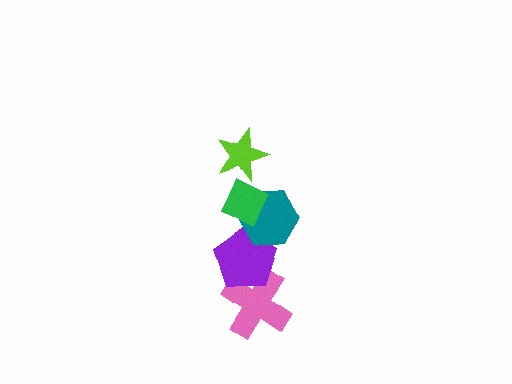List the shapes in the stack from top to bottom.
From top to bottom: the lime star, the green diamond, the teal hexagon, the purple pentagon, the pink cross.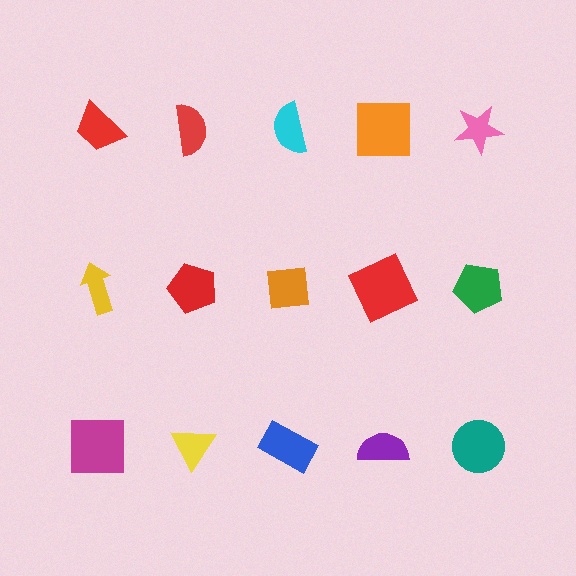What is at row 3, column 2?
A yellow triangle.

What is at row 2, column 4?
A red square.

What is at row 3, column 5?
A teal circle.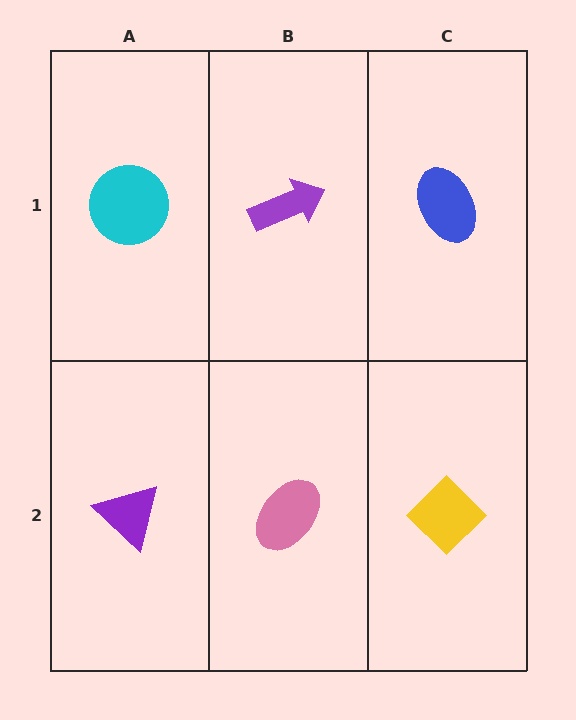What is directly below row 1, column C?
A yellow diamond.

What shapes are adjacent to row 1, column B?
A pink ellipse (row 2, column B), a cyan circle (row 1, column A), a blue ellipse (row 1, column C).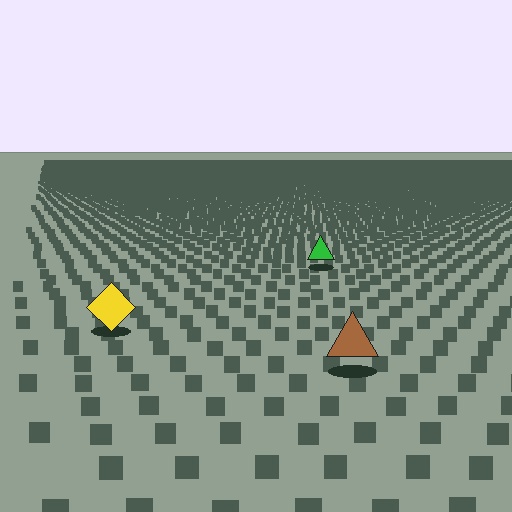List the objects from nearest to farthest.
From nearest to farthest: the brown triangle, the yellow diamond, the green triangle.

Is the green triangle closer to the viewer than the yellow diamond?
No. The yellow diamond is closer — you can tell from the texture gradient: the ground texture is coarser near it.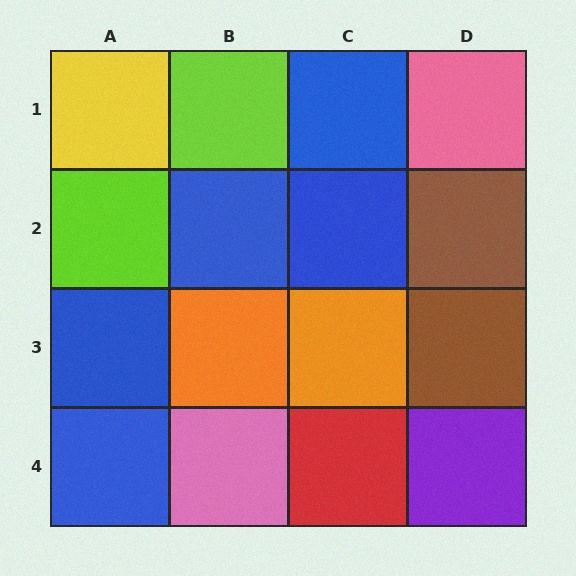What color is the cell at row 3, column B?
Orange.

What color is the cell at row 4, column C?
Red.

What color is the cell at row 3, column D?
Brown.